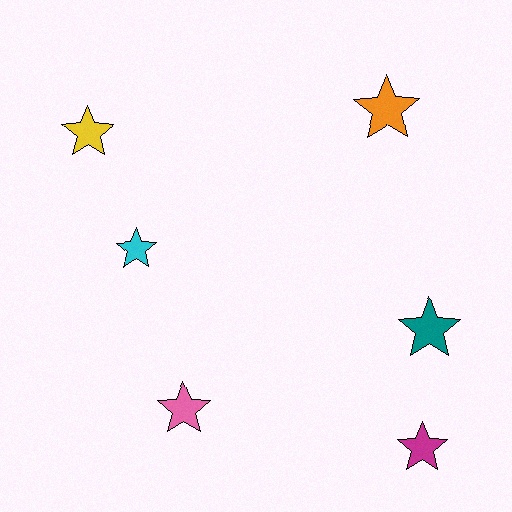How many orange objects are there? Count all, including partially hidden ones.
There is 1 orange object.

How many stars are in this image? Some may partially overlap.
There are 6 stars.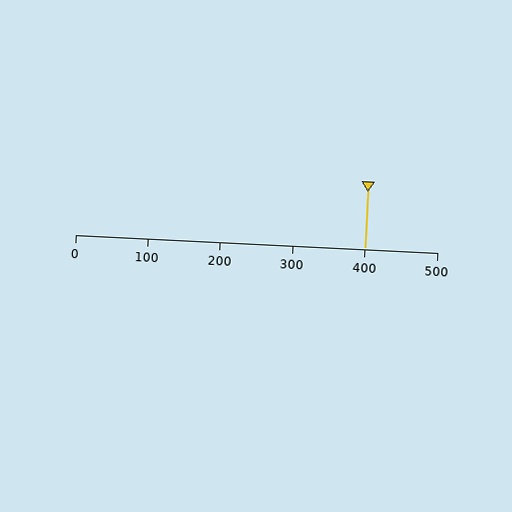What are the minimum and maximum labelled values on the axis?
The axis runs from 0 to 500.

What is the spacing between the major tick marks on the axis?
The major ticks are spaced 100 apart.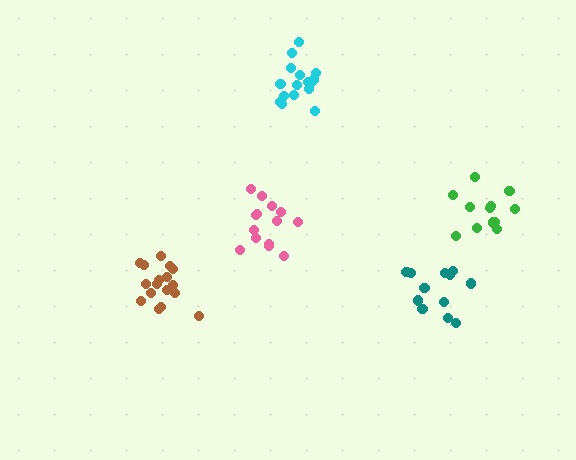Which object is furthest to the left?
The brown cluster is leftmost.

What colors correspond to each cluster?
The clusters are colored: pink, brown, green, cyan, teal.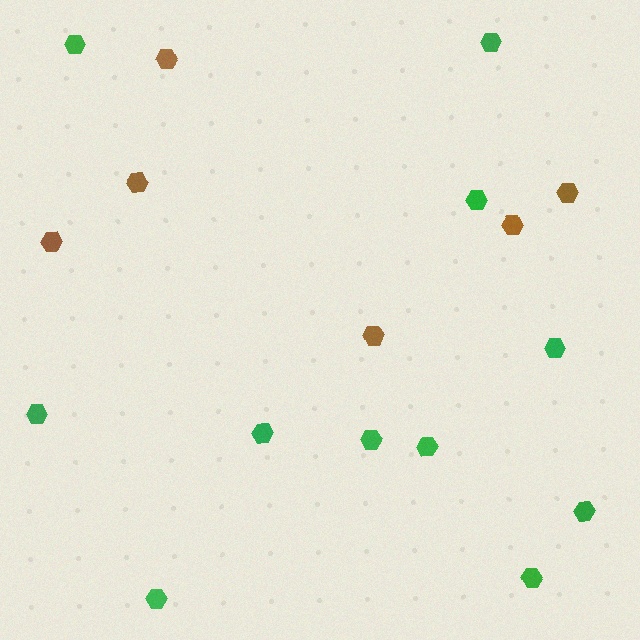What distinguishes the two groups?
There are 2 groups: one group of brown hexagons (6) and one group of green hexagons (11).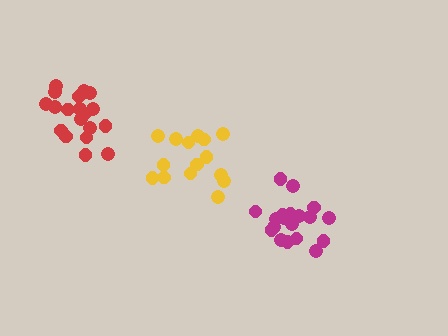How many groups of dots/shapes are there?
There are 3 groups.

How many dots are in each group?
Group 1: 19 dots, Group 2: 15 dots, Group 3: 20 dots (54 total).